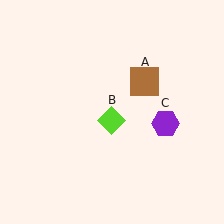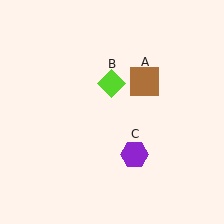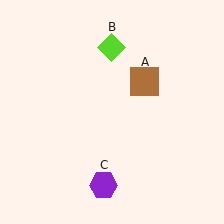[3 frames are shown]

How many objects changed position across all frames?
2 objects changed position: lime diamond (object B), purple hexagon (object C).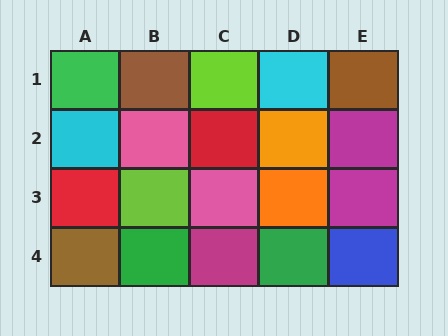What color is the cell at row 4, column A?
Brown.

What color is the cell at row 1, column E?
Brown.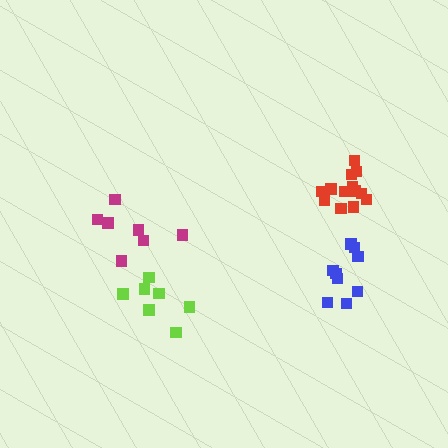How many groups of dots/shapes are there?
There are 4 groups.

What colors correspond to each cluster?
The clusters are colored: lime, blue, magenta, red.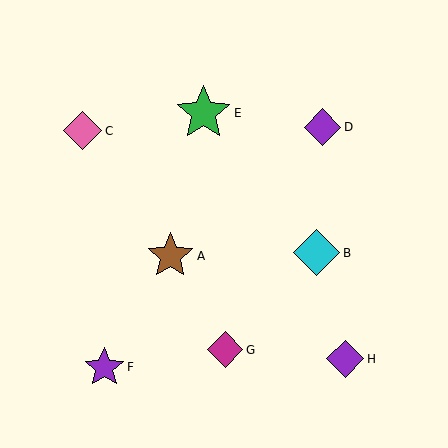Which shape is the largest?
The green star (labeled E) is the largest.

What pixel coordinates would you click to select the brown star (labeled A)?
Click at (170, 256) to select the brown star A.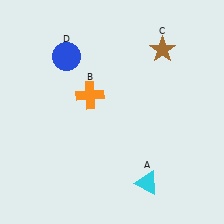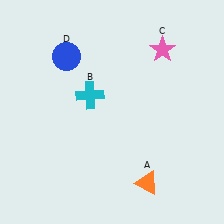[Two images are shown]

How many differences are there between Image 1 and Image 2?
There are 3 differences between the two images.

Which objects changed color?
A changed from cyan to orange. B changed from orange to cyan. C changed from brown to pink.